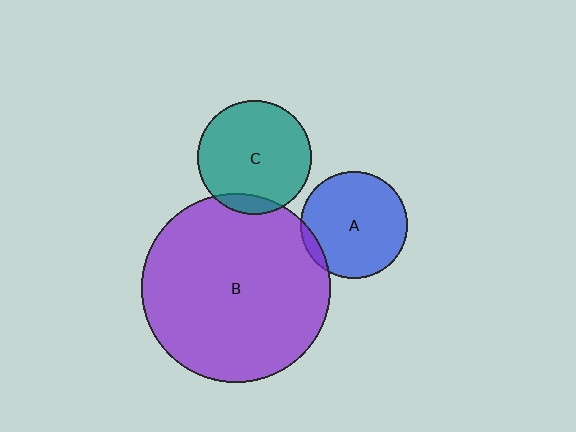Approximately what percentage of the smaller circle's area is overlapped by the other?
Approximately 10%.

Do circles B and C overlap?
Yes.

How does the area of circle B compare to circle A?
Approximately 3.1 times.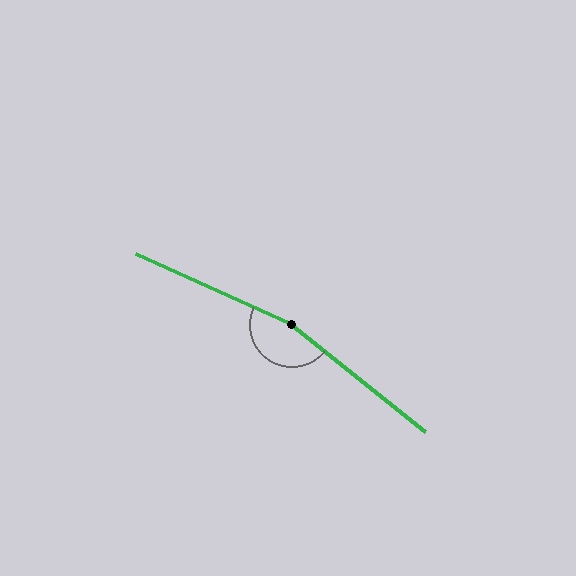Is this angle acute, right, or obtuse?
It is obtuse.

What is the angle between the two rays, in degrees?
Approximately 166 degrees.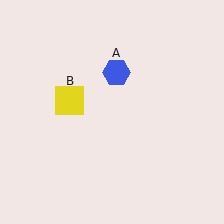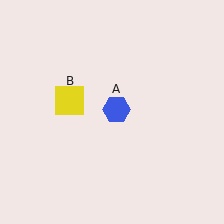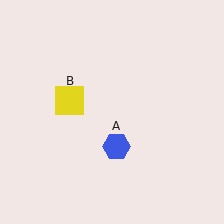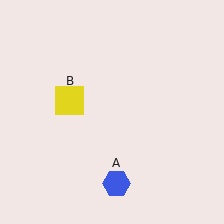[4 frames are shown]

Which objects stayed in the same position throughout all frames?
Yellow square (object B) remained stationary.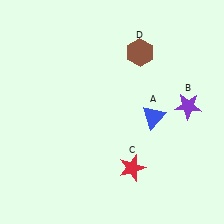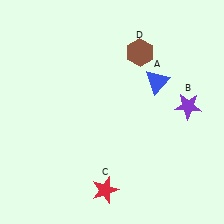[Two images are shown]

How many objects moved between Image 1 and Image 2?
2 objects moved between the two images.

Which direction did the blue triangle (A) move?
The blue triangle (A) moved up.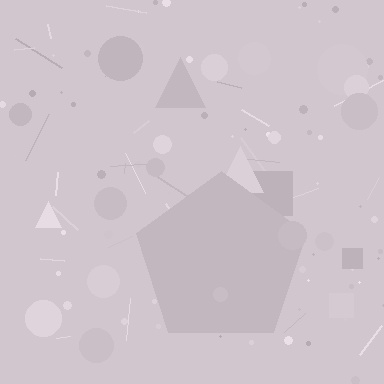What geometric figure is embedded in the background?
A pentagon is embedded in the background.